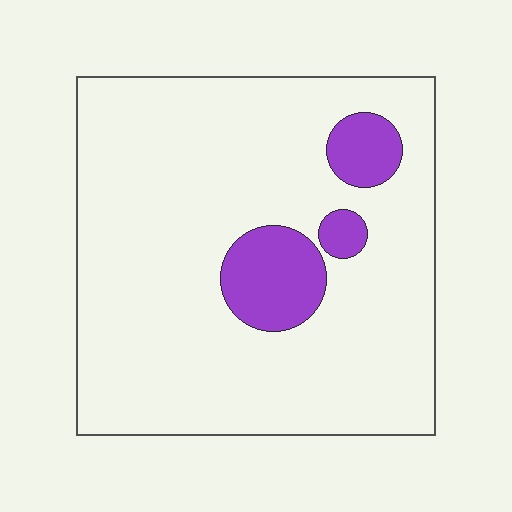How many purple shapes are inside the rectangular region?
3.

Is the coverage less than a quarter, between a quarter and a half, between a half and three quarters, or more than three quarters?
Less than a quarter.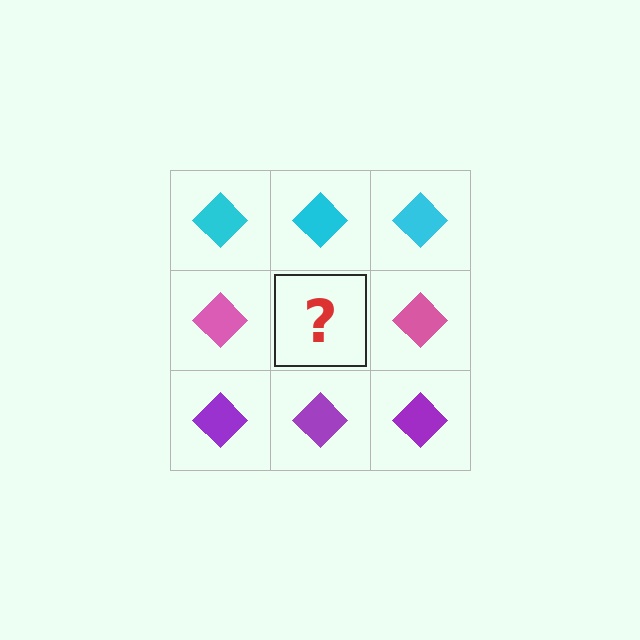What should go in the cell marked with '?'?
The missing cell should contain a pink diamond.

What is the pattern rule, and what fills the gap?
The rule is that each row has a consistent color. The gap should be filled with a pink diamond.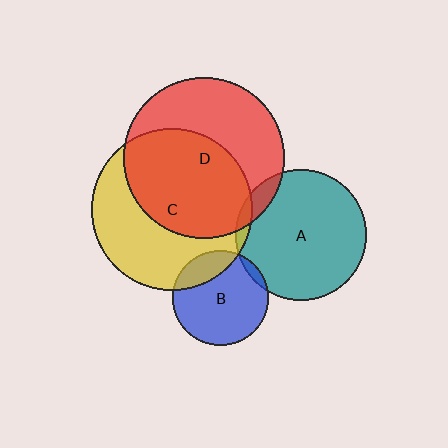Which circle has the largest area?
Circle C (yellow).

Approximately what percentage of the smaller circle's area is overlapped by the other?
Approximately 5%.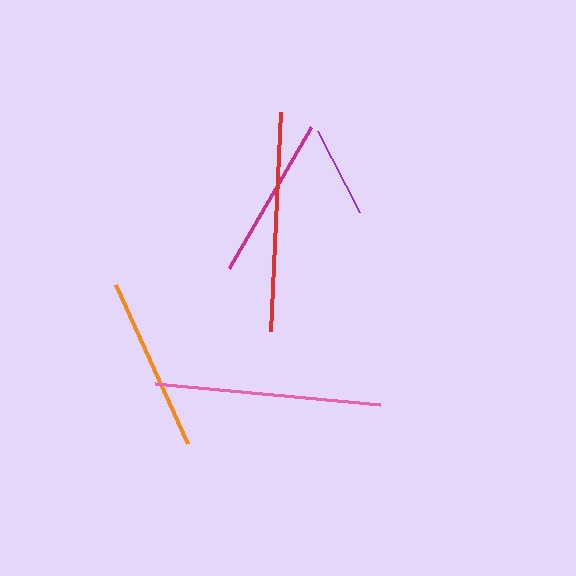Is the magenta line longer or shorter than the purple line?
The magenta line is longer than the purple line.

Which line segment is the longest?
The pink line is the longest at approximately 226 pixels.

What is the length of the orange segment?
The orange segment is approximately 174 pixels long.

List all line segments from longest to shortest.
From longest to shortest: pink, red, orange, magenta, purple.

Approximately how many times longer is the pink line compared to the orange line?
The pink line is approximately 1.3 times the length of the orange line.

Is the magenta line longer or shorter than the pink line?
The pink line is longer than the magenta line.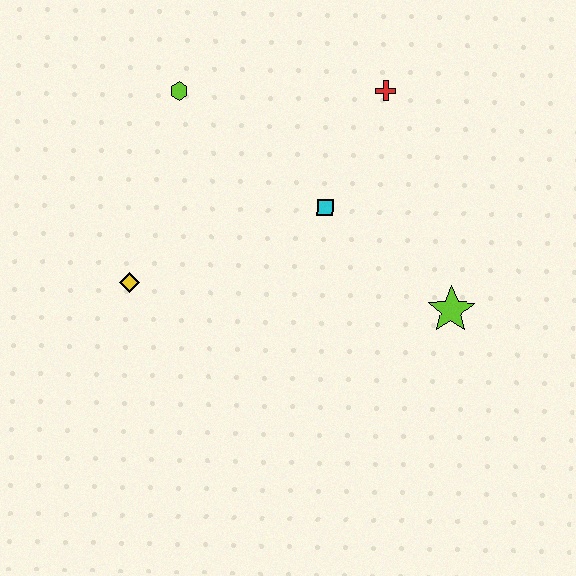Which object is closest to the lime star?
The cyan square is closest to the lime star.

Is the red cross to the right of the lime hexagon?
Yes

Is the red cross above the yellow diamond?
Yes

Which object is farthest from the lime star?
The lime hexagon is farthest from the lime star.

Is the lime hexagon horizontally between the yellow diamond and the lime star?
Yes